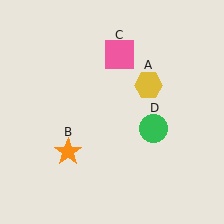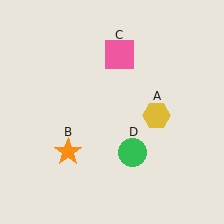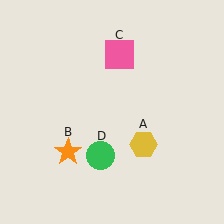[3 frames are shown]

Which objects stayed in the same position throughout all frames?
Orange star (object B) and pink square (object C) remained stationary.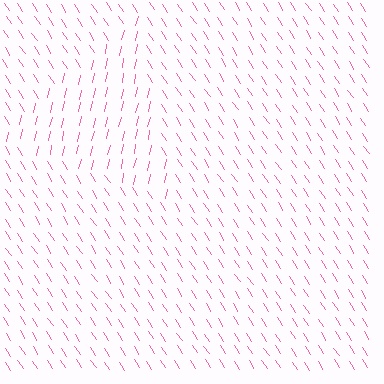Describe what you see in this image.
The image is filled with small pink line segments. A triangle region in the image has lines oriented differently from the surrounding lines, creating a visible texture boundary.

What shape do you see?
I see a triangle.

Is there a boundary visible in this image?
Yes, there is a texture boundary formed by a change in line orientation.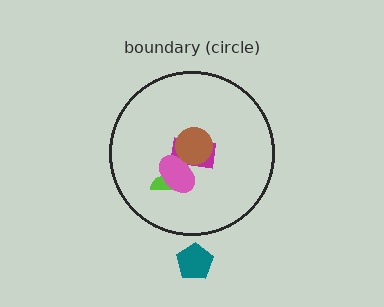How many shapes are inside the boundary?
4 inside, 1 outside.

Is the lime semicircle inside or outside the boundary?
Inside.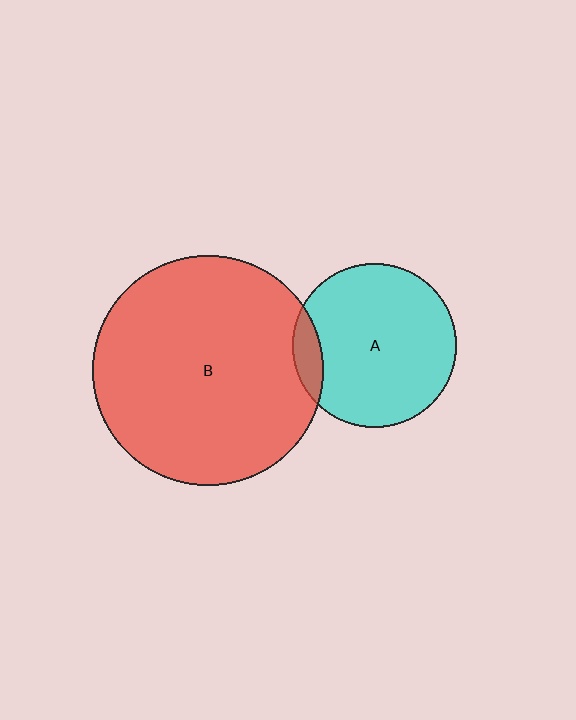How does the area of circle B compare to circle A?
Approximately 2.0 times.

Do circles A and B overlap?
Yes.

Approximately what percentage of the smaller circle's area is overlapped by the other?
Approximately 10%.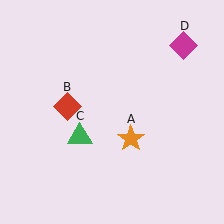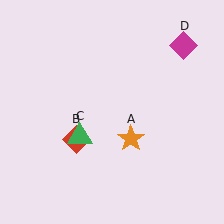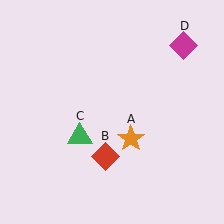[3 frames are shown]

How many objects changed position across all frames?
1 object changed position: red diamond (object B).